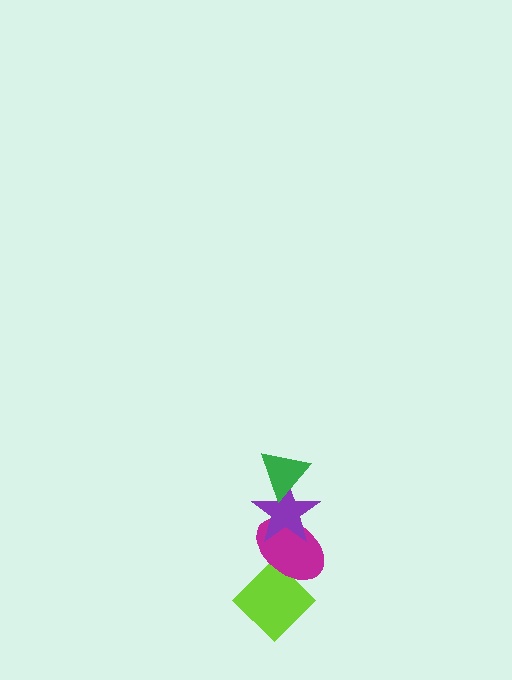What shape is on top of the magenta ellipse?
The purple star is on top of the magenta ellipse.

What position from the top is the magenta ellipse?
The magenta ellipse is 3rd from the top.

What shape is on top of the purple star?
The green triangle is on top of the purple star.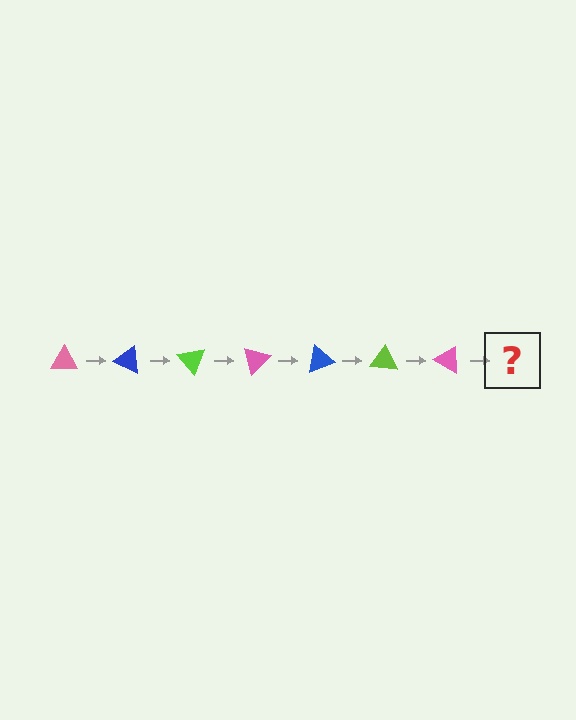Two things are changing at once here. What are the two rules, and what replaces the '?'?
The two rules are that it rotates 25 degrees each step and the color cycles through pink, blue, and lime. The '?' should be a blue triangle, rotated 175 degrees from the start.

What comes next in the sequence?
The next element should be a blue triangle, rotated 175 degrees from the start.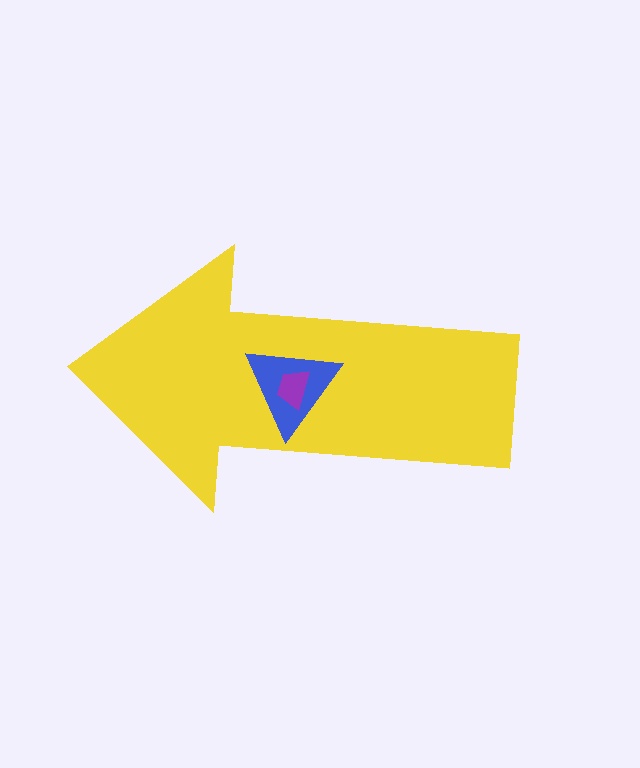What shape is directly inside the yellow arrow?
The blue triangle.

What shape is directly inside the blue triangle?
The purple trapezoid.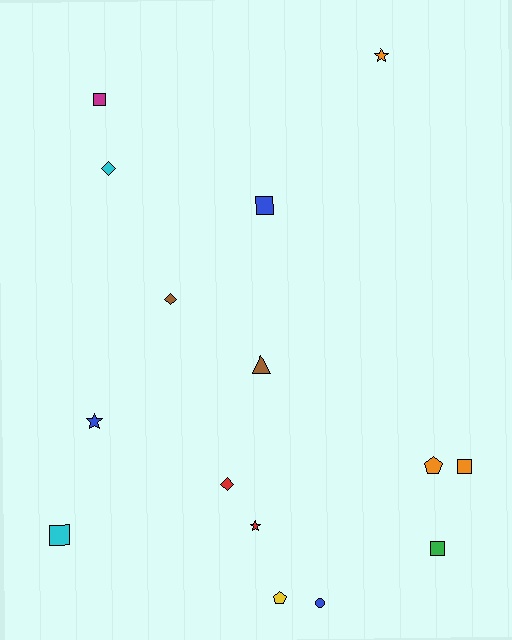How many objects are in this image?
There are 15 objects.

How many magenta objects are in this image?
There is 1 magenta object.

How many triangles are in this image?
There is 1 triangle.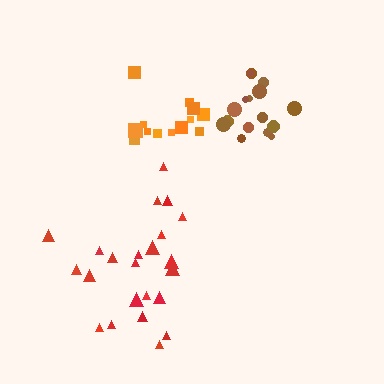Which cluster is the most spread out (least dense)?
Red.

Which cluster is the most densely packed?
Brown.